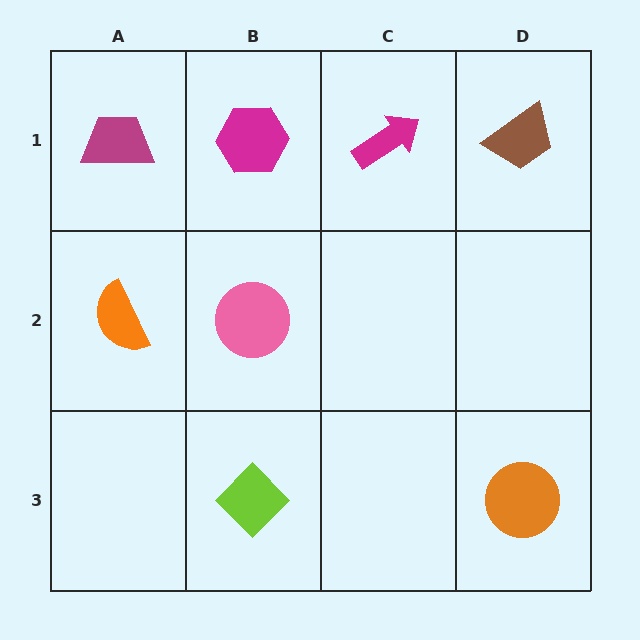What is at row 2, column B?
A pink circle.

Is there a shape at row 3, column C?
No, that cell is empty.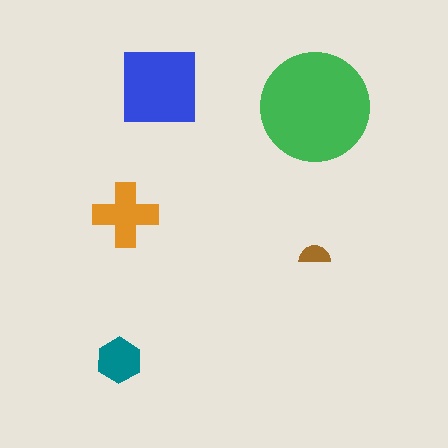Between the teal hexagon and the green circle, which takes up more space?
The green circle.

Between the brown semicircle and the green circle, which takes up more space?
The green circle.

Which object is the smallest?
The brown semicircle.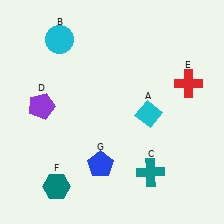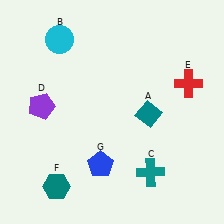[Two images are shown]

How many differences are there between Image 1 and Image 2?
There is 1 difference between the two images.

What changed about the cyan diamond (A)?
In Image 1, A is cyan. In Image 2, it changed to teal.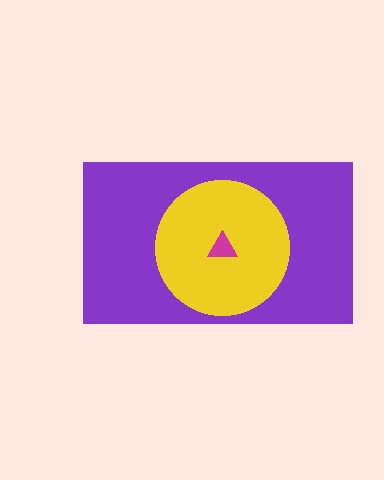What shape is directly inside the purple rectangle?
The yellow circle.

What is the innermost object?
The magenta triangle.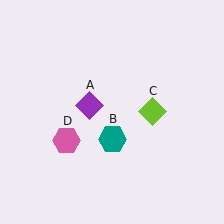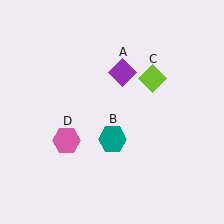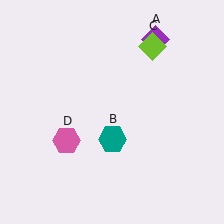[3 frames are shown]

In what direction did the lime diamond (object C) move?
The lime diamond (object C) moved up.